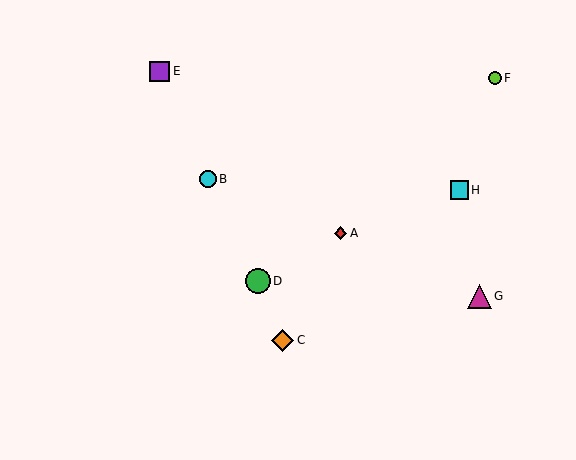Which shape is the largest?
The green circle (labeled D) is the largest.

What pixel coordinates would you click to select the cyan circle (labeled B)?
Click at (208, 179) to select the cyan circle B.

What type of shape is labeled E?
Shape E is a purple square.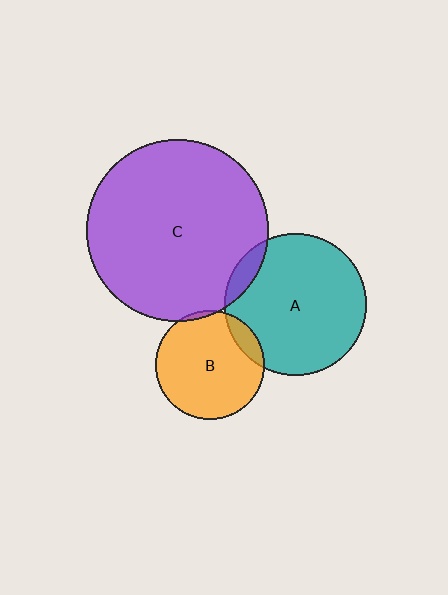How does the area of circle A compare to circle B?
Approximately 1.7 times.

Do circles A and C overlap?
Yes.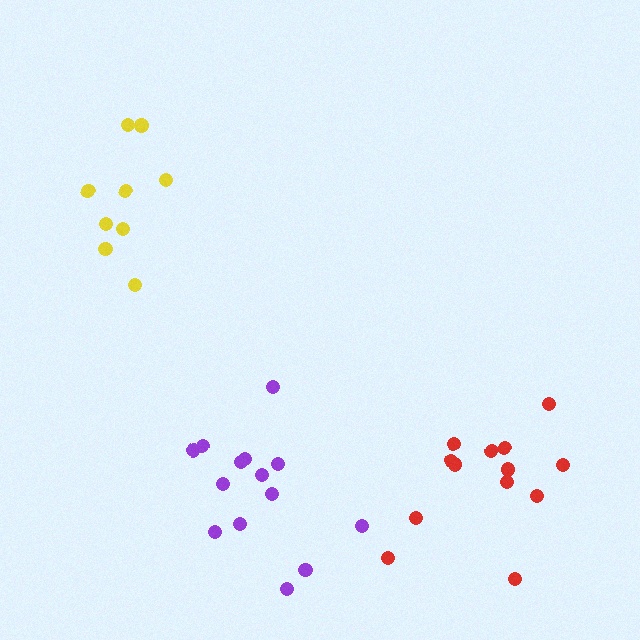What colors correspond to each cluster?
The clusters are colored: red, purple, yellow.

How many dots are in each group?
Group 1: 13 dots, Group 2: 15 dots, Group 3: 9 dots (37 total).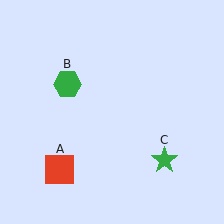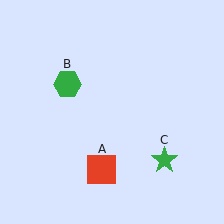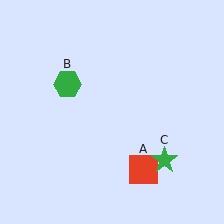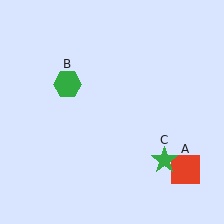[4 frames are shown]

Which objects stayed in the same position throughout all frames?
Green hexagon (object B) and green star (object C) remained stationary.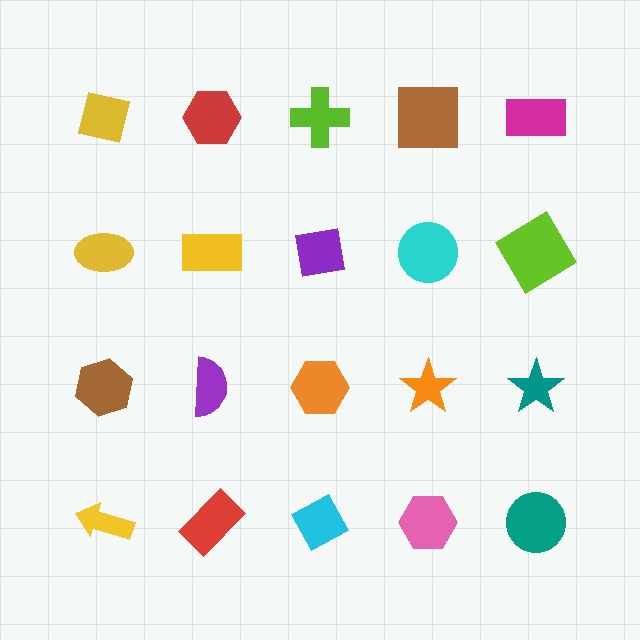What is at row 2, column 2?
A yellow rectangle.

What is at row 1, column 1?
A yellow square.